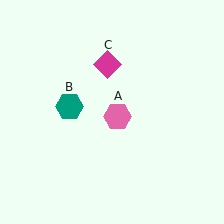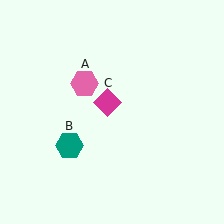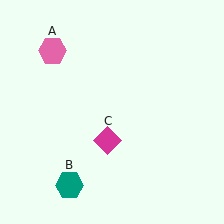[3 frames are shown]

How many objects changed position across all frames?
3 objects changed position: pink hexagon (object A), teal hexagon (object B), magenta diamond (object C).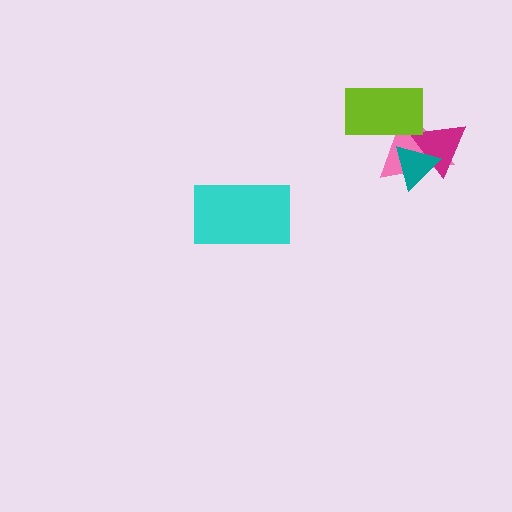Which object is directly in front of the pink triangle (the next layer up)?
The magenta triangle is directly in front of the pink triangle.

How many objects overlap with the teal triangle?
2 objects overlap with the teal triangle.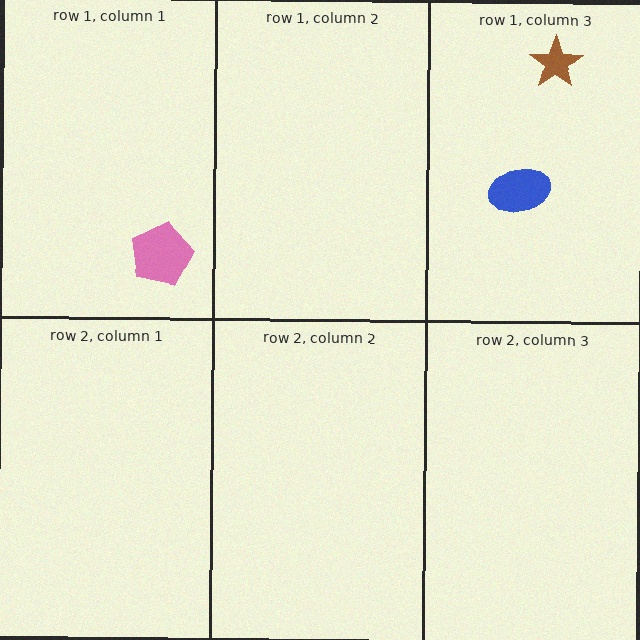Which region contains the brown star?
The row 1, column 3 region.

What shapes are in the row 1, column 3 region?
The blue ellipse, the brown star.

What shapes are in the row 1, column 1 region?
The pink pentagon.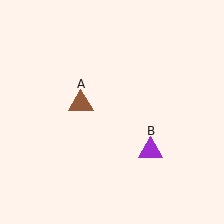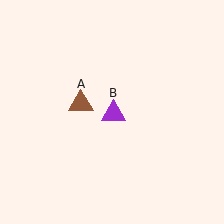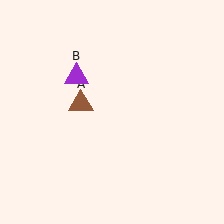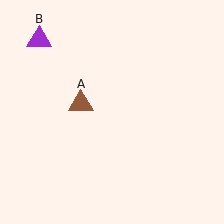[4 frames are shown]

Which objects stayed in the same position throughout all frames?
Brown triangle (object A) remained stationary.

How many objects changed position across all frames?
1 object changed position: purple triangle (object B).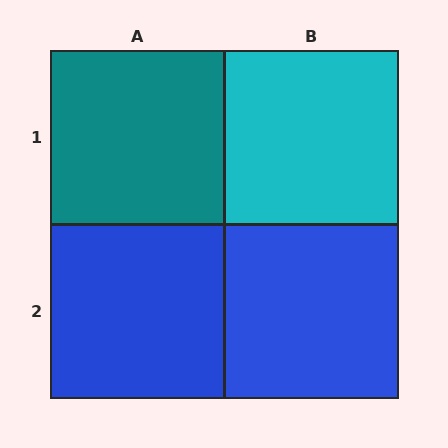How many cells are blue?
2 cells are blue.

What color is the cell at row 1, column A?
Teal.